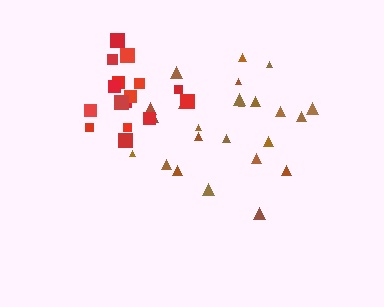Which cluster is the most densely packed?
Red.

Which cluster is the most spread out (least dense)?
Brown.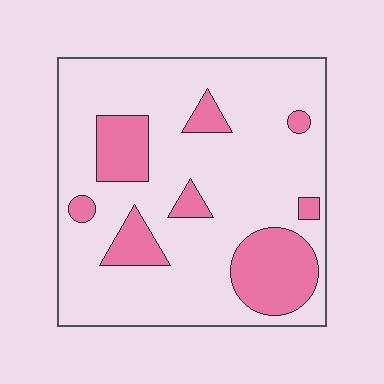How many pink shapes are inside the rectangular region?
8.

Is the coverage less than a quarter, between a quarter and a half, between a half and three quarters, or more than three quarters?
Less than a quarter.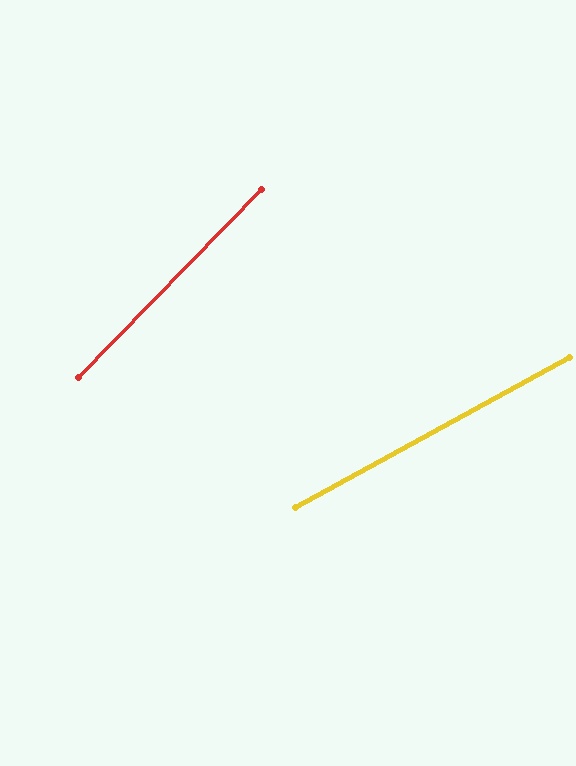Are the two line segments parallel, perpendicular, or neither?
Neither parallel nor perpendicular — they differ by about 17°.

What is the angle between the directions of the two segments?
Approximately 17 degrees.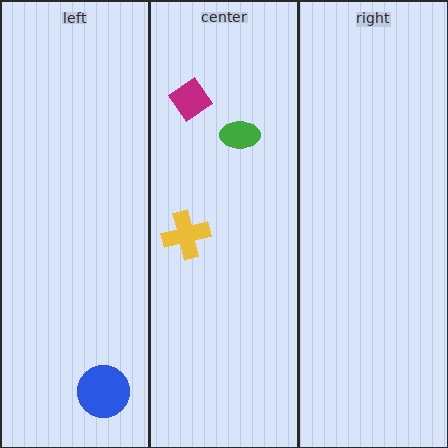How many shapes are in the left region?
1.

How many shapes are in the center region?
3.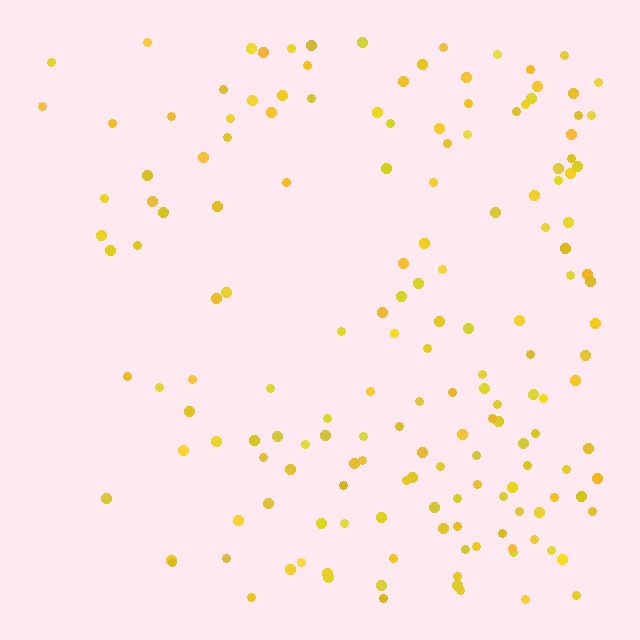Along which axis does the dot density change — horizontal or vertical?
Horizontal.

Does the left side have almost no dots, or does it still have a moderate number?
Still a moderate number, just noticeably fewer than the right.